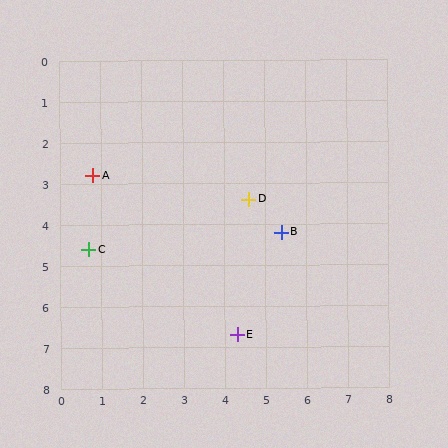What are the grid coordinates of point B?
Point B is at approximately (5.4, 4.2).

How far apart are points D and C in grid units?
Points D and C are about 4.1 grid units apart.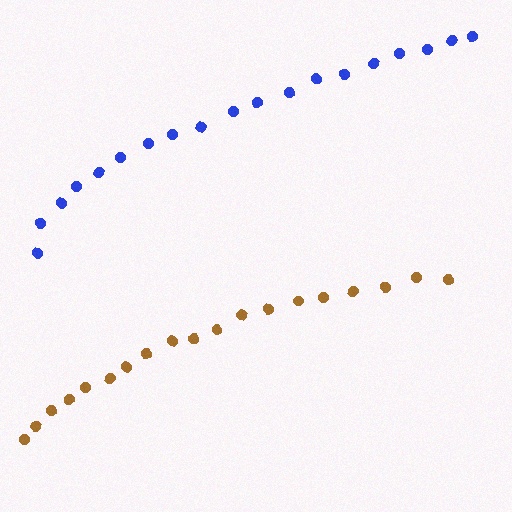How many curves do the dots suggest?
There are 2 distinct paths.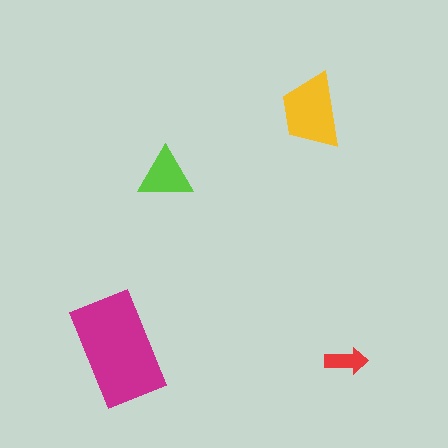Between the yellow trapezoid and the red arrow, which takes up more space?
The yellow trapezoid.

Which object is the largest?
The magenta rectangle.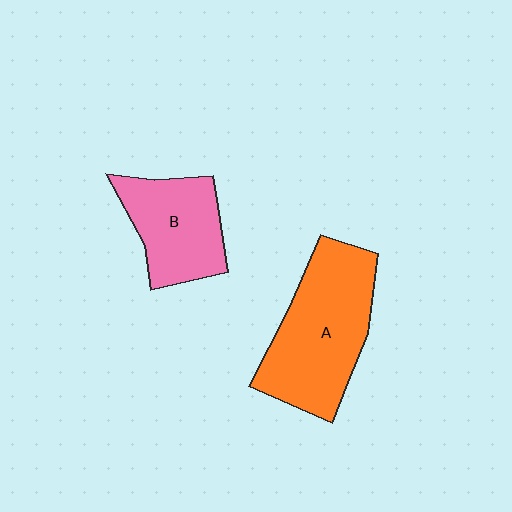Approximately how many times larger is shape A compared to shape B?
Approximately 1.5 times.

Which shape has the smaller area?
Shape B (pink).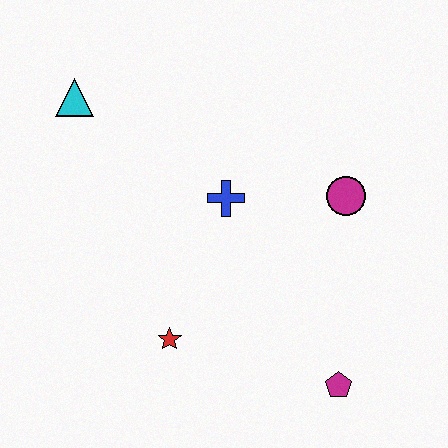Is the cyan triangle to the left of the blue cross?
Yes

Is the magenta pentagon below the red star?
Yes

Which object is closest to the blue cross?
The magenta circle is closest to the blue cross.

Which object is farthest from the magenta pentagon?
The cyan triangle is farthest from the magenta pentagon.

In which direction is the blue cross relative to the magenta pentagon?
The blue cross is above the magenta pentagon.